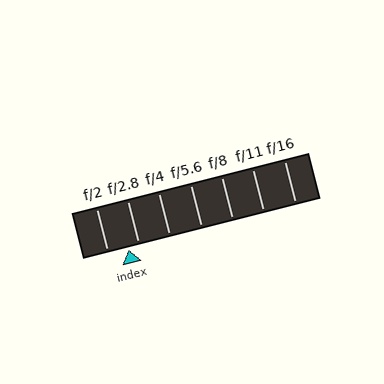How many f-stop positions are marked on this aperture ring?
There are 7 f-stop positions marked.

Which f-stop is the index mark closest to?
The index mark is closest to f/2.8.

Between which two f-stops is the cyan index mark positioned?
The index mark is between f/2 and f/2.8.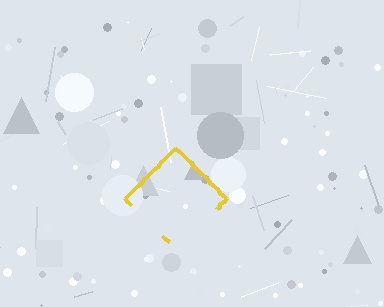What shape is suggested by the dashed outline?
The dashed outline suggests a diamond.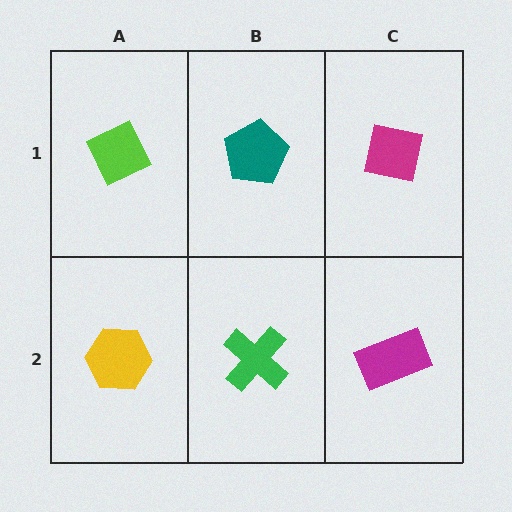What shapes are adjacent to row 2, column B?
A teal pentagon (row 1, column B), a yellow hexagon (row 2, column A), a magenta rectangle (row 2, column C).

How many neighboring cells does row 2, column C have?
2.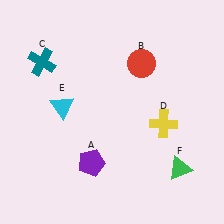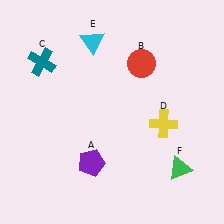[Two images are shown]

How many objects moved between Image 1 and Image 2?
1 object moved between the two images.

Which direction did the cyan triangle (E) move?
The cyan triangle (E) moved up.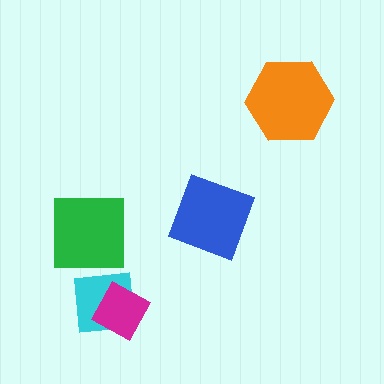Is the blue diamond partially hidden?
No, no other shape covers it.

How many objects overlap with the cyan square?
1 object overlaps with the cyan square.